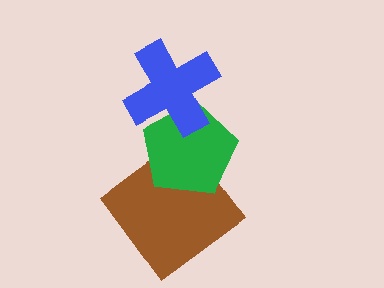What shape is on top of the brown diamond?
The green pentagon is on top of the brown diamond.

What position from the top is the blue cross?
The blue cross is 1st from the top.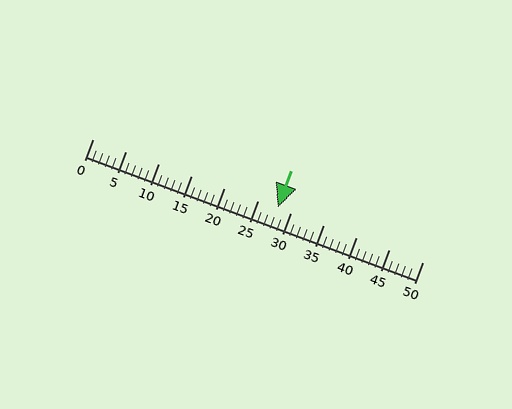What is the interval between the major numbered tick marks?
The major tick marks are spaced 5 units apart.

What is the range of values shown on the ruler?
The ruler shows values from 0 to 50.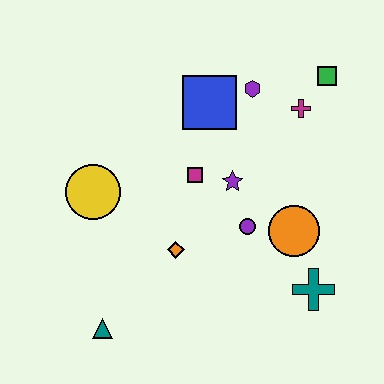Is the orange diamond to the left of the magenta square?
Yes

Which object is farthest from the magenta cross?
The teal triangle is farthest from the magenta cross.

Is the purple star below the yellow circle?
No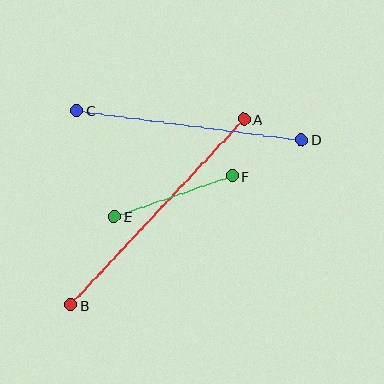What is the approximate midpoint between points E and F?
The midpoint is at approximately (173, 196) pixels.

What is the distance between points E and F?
The distance is approximately 124 pixels.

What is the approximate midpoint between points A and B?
The midpoint is at approximately (157, 212) pixels.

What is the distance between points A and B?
The distance is approximately 254 pixels.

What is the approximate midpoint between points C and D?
The midpoint is at approximately (189, 125) pixels.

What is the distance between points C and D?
The distance is approximately 227 pixels.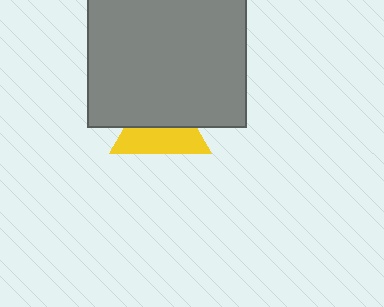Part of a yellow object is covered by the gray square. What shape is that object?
It is a triangle.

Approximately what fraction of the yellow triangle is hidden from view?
Roughly 50% of the yellow triangle is hidden behind the gray square.